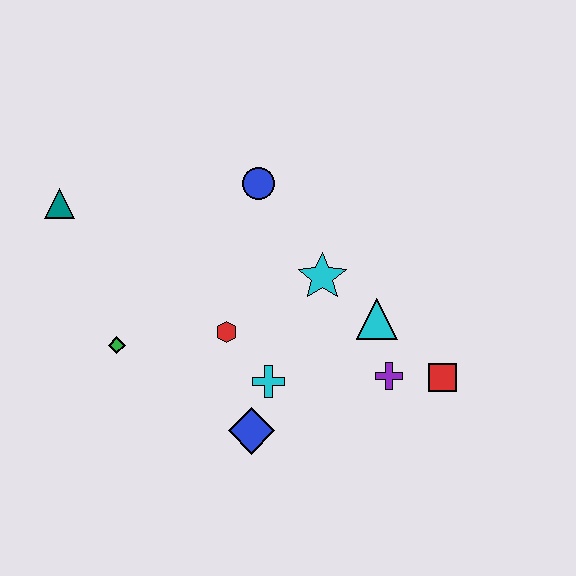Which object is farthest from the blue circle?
The red square is farthest from the blue circle.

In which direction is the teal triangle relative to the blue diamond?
The teal triangle is above the blue diamond.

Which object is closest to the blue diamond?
The cyan cross is closest to the blue diamond.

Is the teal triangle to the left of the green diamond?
Yes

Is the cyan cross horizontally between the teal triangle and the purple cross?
Yes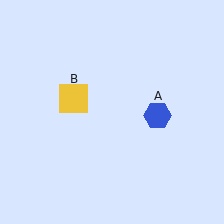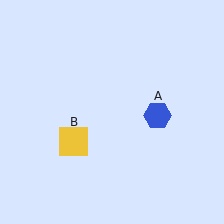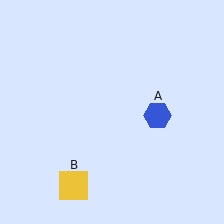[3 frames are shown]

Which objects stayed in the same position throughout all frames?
Blue hexagon (object A) remained stationary.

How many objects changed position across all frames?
1 object changed position: yellow square (object B).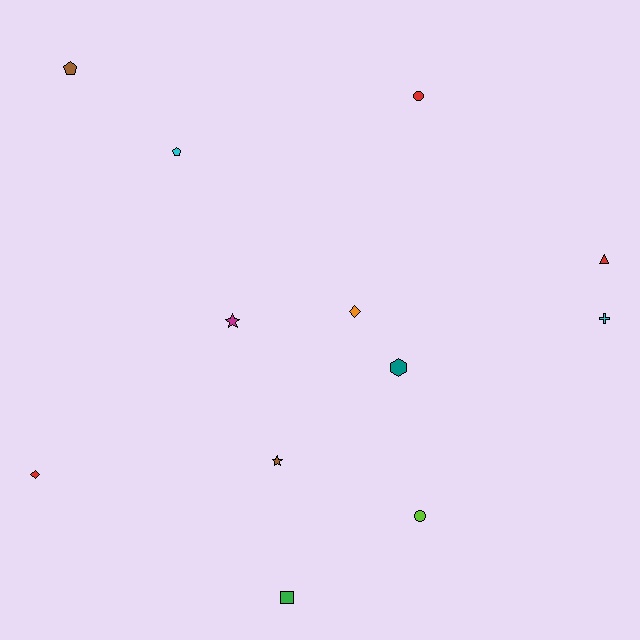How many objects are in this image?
There are 12 objects.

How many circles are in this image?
There are 2 circles.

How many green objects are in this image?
There is 1 green object.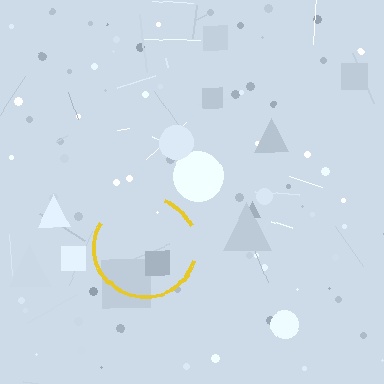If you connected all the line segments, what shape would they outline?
They would outline a circle.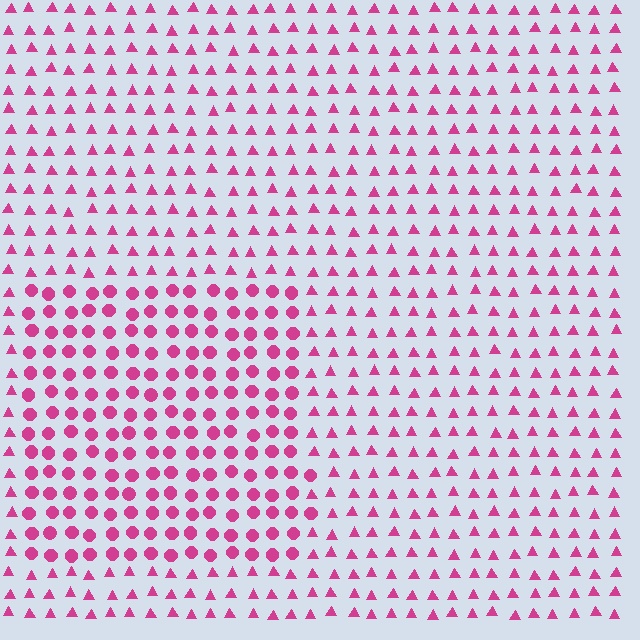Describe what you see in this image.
The image is filled with small magenta elements arranged in a uniform grid. A rectangle-shaped region contains circles, while the surrounding area contains triangles. The boundary is defined purely by the change in element shape.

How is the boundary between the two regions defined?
The boundary is defined by a change in element shape: circles inside vs. triangles outside. All elements share the same color and spacing.